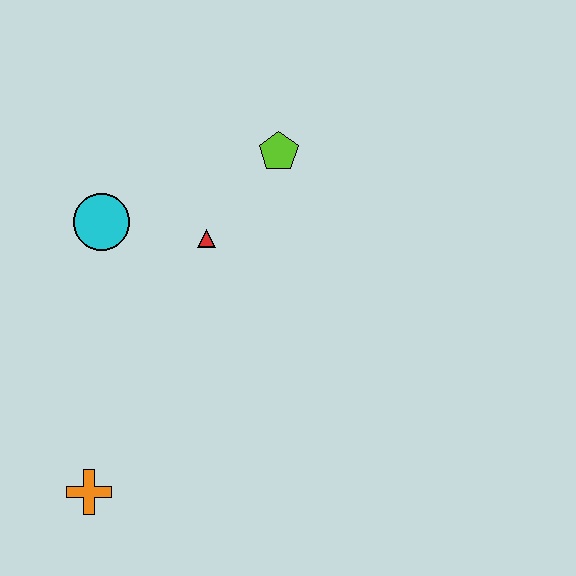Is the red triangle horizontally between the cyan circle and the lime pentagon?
Yes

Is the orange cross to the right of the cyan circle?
No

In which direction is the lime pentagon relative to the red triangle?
The lime pentagon is above the red triangle.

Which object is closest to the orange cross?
The cyan circle is closest to the orange cross.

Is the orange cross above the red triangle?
No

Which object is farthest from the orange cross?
The lime pentagon is farthest from the orange cross.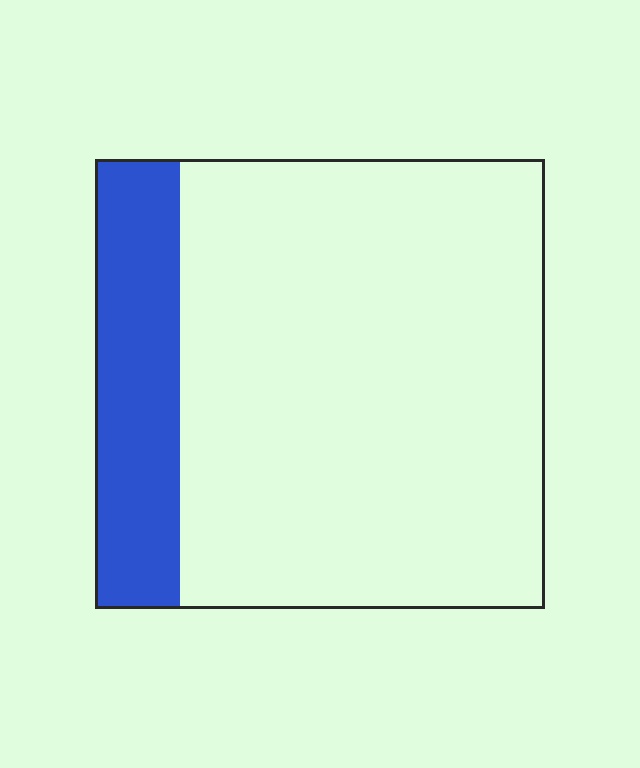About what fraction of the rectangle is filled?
About one fifth (1/5).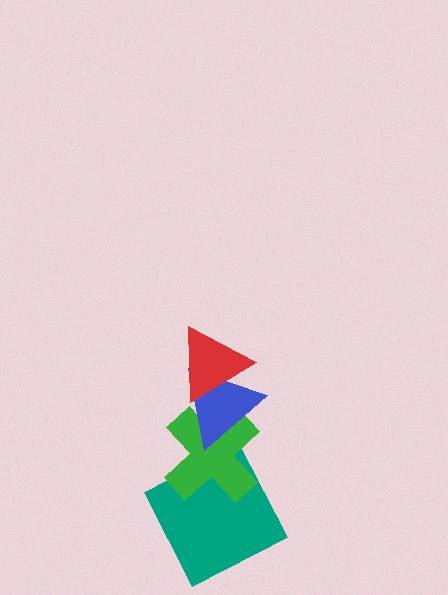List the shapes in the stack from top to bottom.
From top to bottom: the red triangle, the blue triangle, the green cross, the teal square.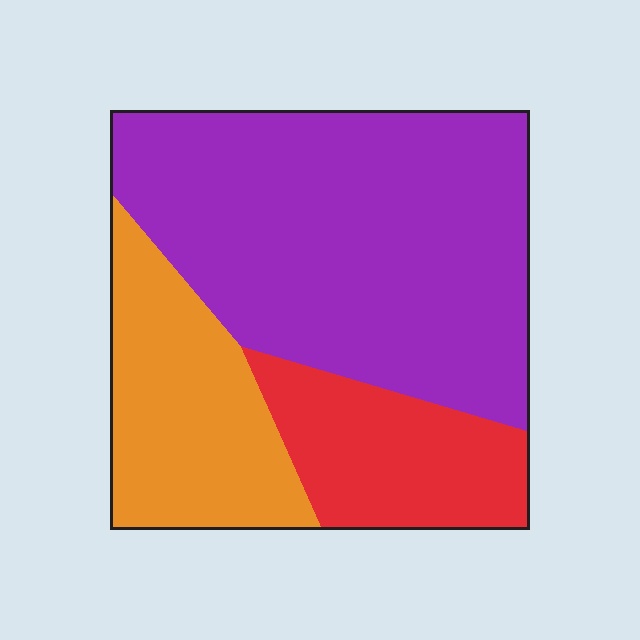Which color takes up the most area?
Purple, at roughly 60%.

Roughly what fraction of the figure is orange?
Orange covers about 25% of the figure.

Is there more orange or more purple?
Purple.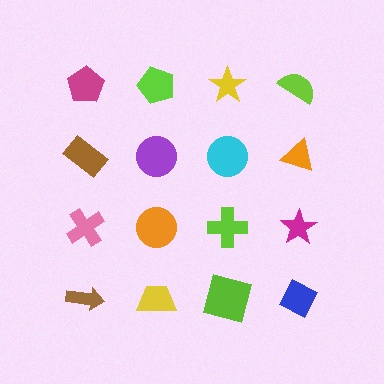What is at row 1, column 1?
A magenta pentagon.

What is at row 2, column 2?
A purple circle.